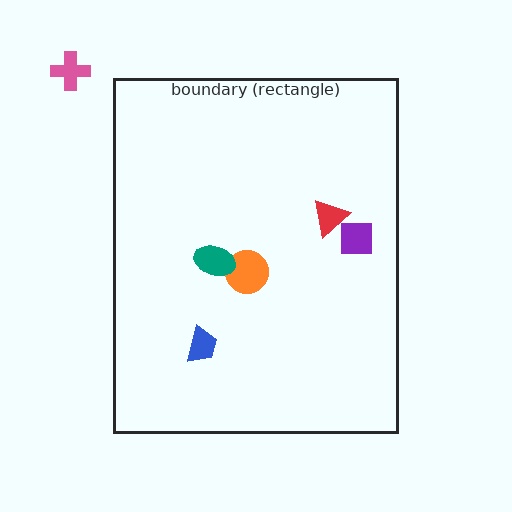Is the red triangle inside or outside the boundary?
Inside.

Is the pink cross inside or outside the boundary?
Outside.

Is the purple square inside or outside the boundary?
Inside.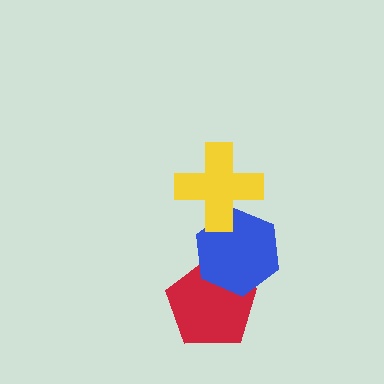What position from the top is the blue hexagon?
The blue hexagon is 2nd from the top.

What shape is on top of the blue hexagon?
The yellow cross is on top of the blue hexagon.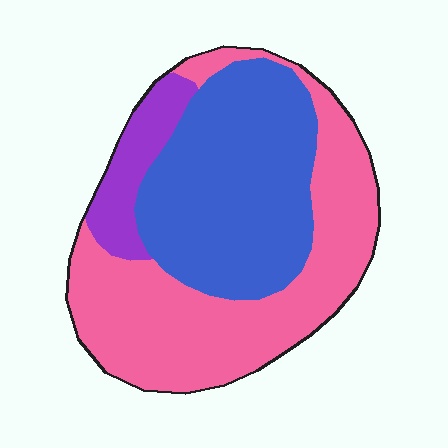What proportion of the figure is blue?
Blue takes up about two fifths (2/5) of the figure.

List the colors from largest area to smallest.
From largest to smallest: pink, blue, purple.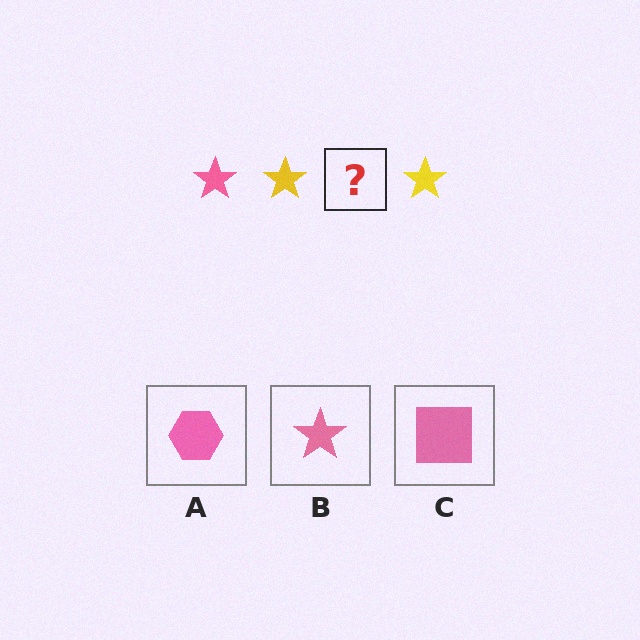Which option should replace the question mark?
Option B.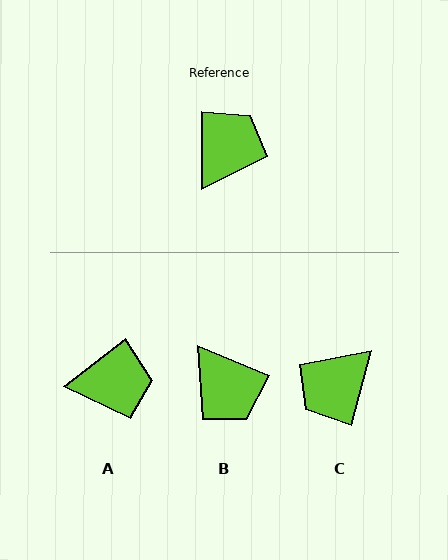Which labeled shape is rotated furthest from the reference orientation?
C, about 165 degrees away.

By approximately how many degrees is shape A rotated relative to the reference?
Approximately 52 degrees clockwise.